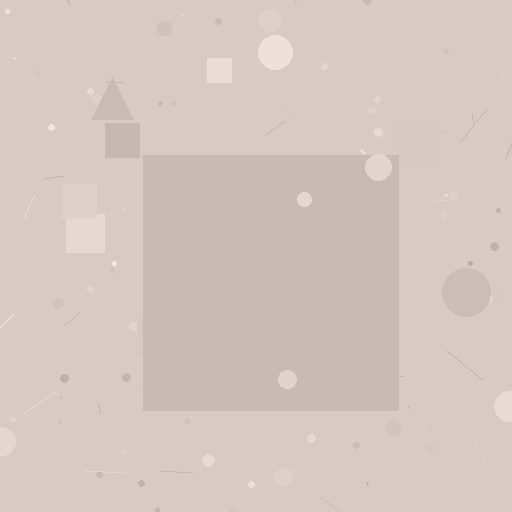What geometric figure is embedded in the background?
A square is embedded in the background.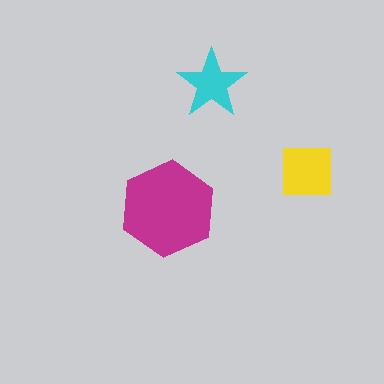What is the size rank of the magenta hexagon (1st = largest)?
1st.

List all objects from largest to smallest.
The magenta hexagon, the yellow square, the cyan star.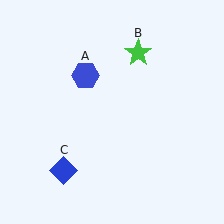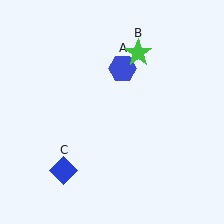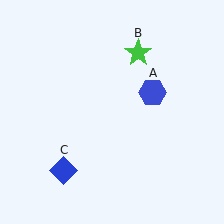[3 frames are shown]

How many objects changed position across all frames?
1 object changed position: blue hexagon (object A).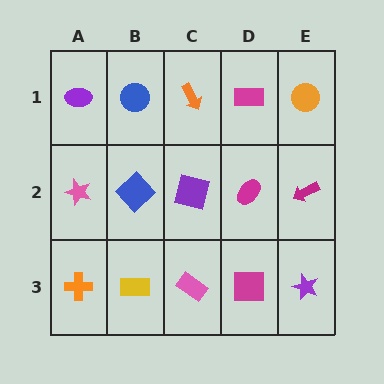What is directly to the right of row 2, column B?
A purple square.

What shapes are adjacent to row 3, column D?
A magenta ellipse (row 2, column D), a pink rectangle (row 3, column C), a purple star (row 3, column E).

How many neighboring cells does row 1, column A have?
2.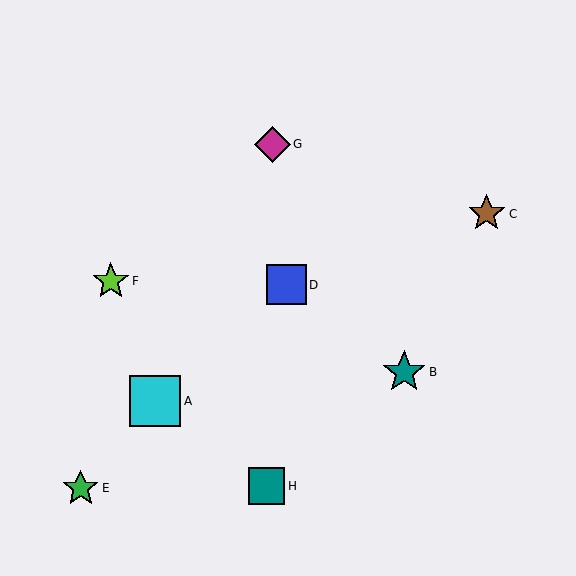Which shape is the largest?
The cyan square (labeled A) is the largest.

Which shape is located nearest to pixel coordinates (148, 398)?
The cyan square (labeled A) at (155, 401) is nearest to that location.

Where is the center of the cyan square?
The center of the cyan square is at (155, 401).